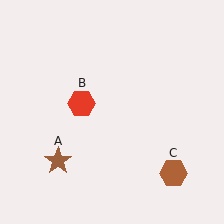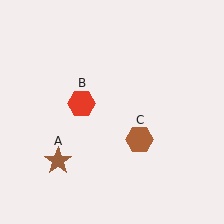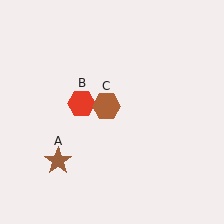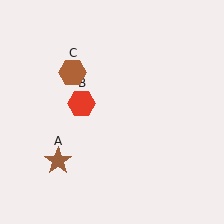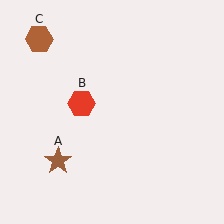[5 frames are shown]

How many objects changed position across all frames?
1 object changed position: brown hexagon (object C).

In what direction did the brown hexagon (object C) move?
The brown hexagon (object C) moved up and to the left.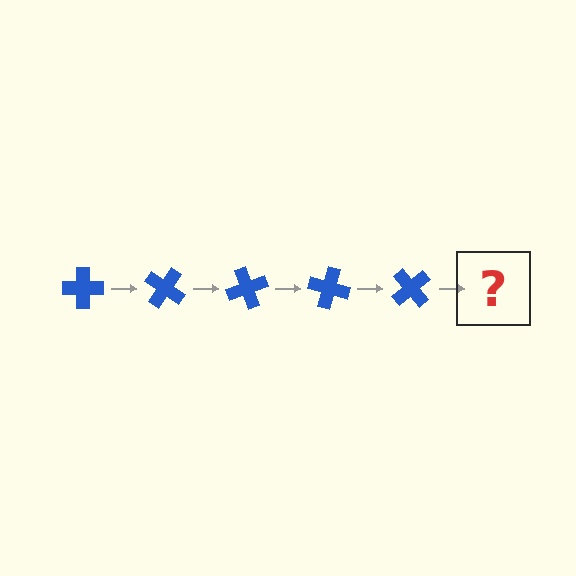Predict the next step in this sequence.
The next step is a blue cross rotated 175 degrees.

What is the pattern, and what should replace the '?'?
The pattern is that the cross rotates 35 degrees each step. The '?' should be a blue cross rotated 175 degrees.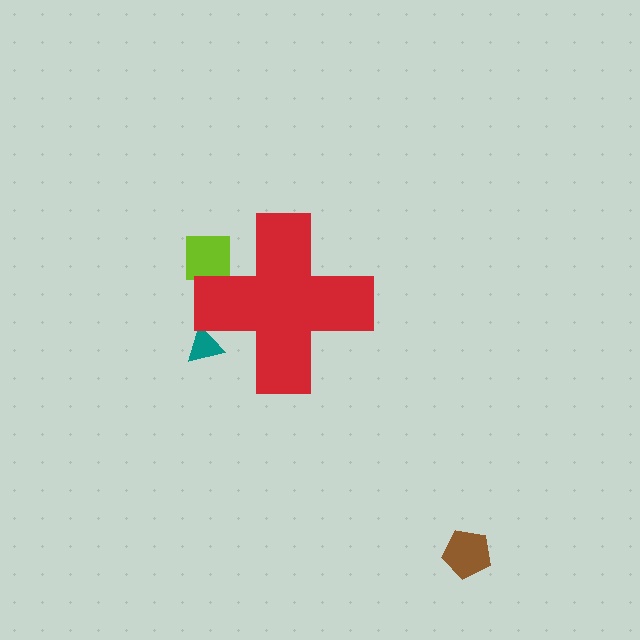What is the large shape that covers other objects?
A red cross.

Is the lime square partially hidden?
Yes, the lime square is partially hidden behind the red cross.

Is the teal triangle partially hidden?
Yes, the teal triangle is partially hidden behind the red cross.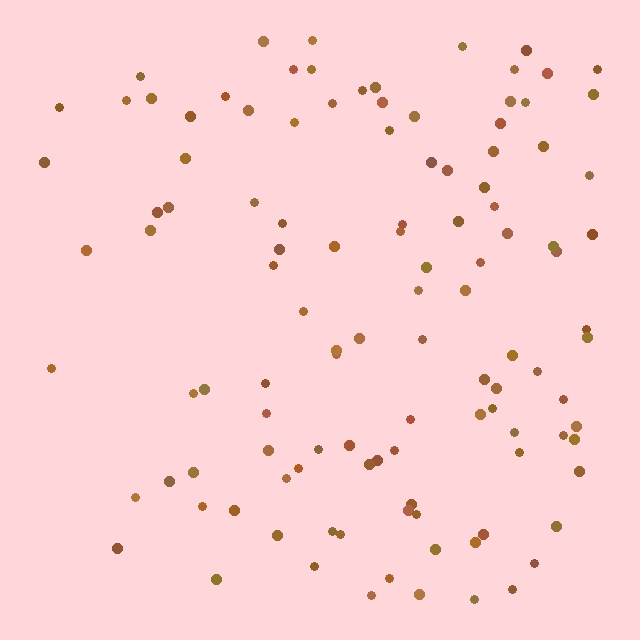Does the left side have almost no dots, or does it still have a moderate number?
Still a moderate number, just noticeably fewer than the right.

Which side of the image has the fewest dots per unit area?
The left.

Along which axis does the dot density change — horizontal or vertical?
Horizontal.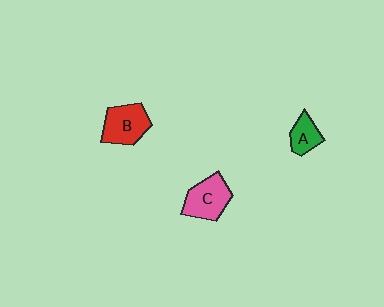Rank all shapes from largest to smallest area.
From largest to smallest: B (red), C (pink), A (green).